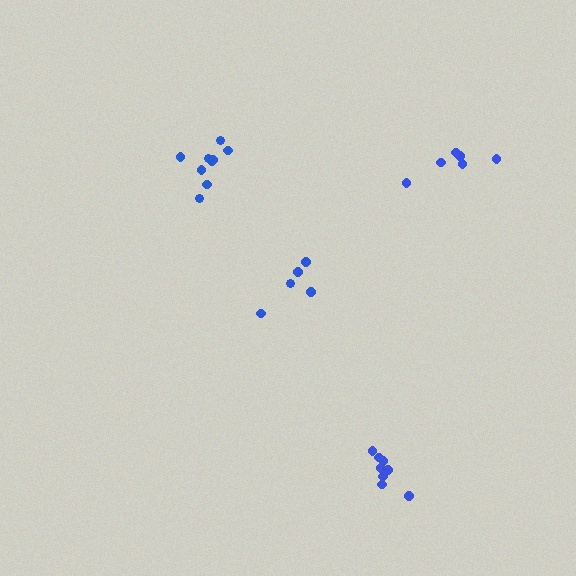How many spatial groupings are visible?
There are 4 spatial groupings.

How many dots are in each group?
Group 1: 9 dots, Group 2: 8 dots, Group 3: 6 dots, Group 4: 5 dots (28 total).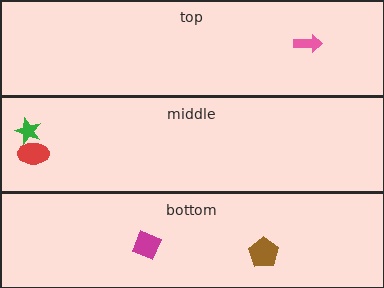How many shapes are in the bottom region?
2.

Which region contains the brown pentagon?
The bottom region.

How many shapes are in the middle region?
2.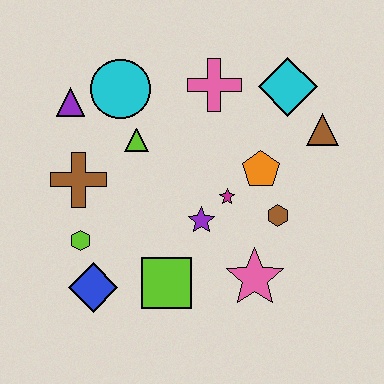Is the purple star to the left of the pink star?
Yes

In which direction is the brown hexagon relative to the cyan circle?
The brown hexagon is to the right of the cyan circle.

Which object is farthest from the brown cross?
The brown triangle is farthest from the brown cross.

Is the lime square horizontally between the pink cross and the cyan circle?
Yes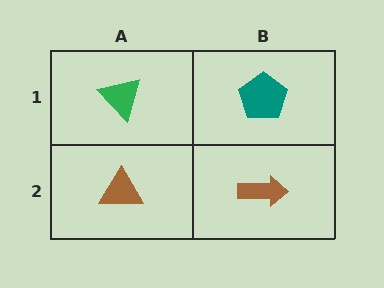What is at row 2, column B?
A brown arrow.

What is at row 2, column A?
A brown triangle.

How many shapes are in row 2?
2 shapes.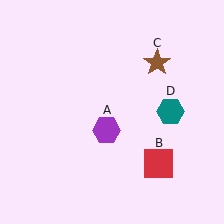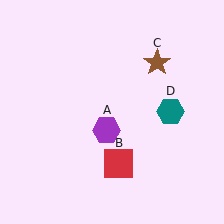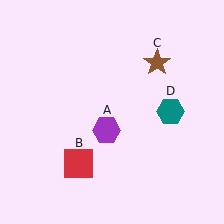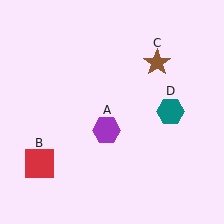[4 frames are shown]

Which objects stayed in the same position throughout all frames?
Purple hexagon (object A) and brown star (object C) and teal hexagon (object D) remained stationary.